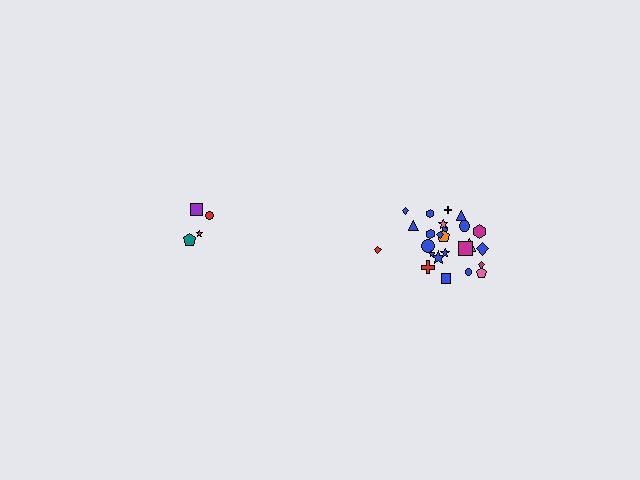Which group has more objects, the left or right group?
The right group.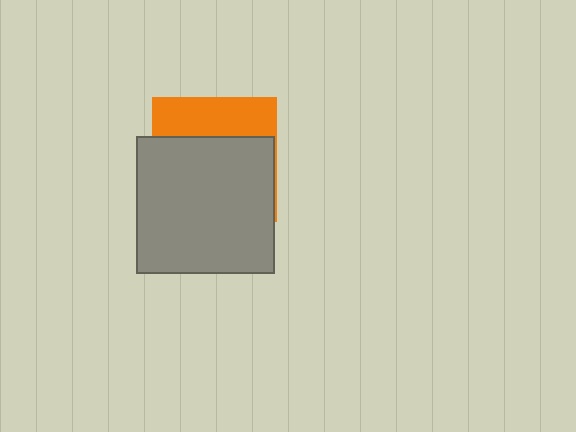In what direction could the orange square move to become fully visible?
The orange square could move up. That would shift it out from behind the gray square entirely.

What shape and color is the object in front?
The object in front is a gray square.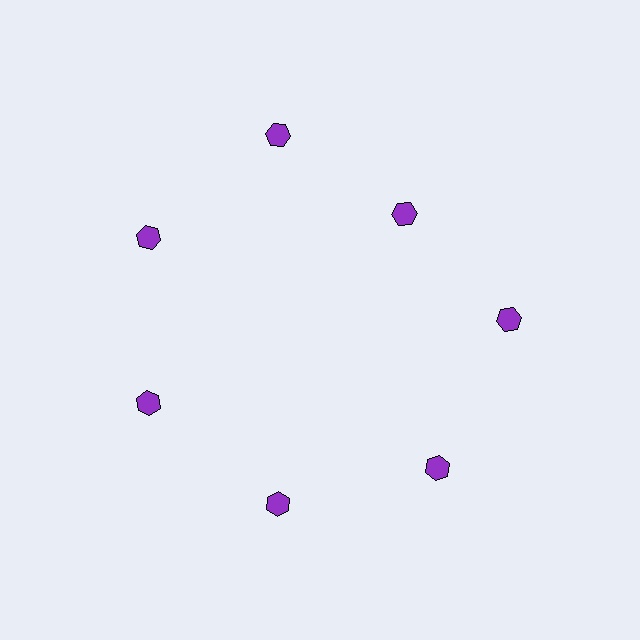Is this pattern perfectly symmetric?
No. The 7 purple hexagons are arranged in a ring, but one element near the 1 o'clock position is pulled inward toward the center, breaking the 7-fold rotational symmetry.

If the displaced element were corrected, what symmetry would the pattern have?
It would have 7-fold rotational symmetry — the pattern would map onto itself every 51 degrees.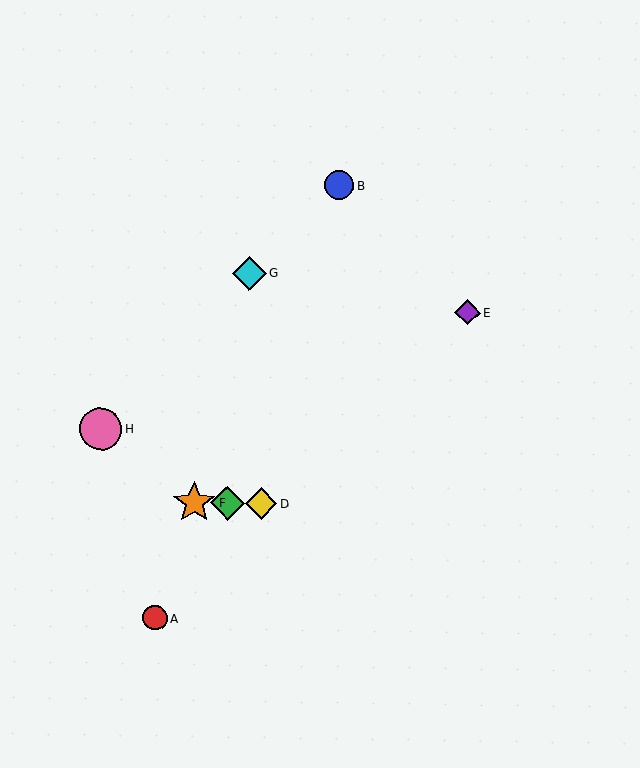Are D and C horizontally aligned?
Yes, both are at y≈504.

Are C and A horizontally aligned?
No, C is at y≈503 and A is at y≈618.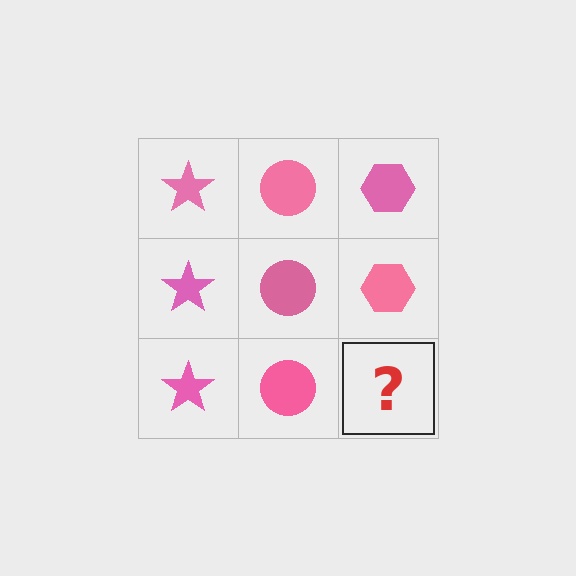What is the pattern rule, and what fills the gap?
The rule is that each column has a consistent shape. The gap should be filled with a pink hexagon.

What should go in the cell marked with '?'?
The missing cell should contain a pink hexagon.